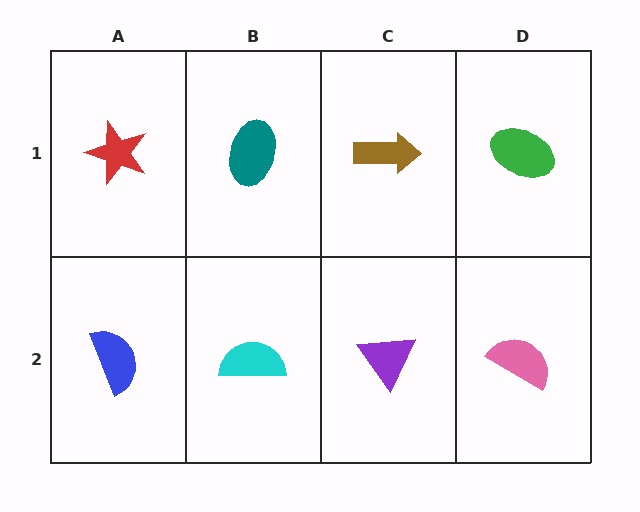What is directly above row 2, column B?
A teal ellipse.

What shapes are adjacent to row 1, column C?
A purple triangle (row 2, column C), a teal ellipse (row 1, column B), a green ellipse (row 1, column D).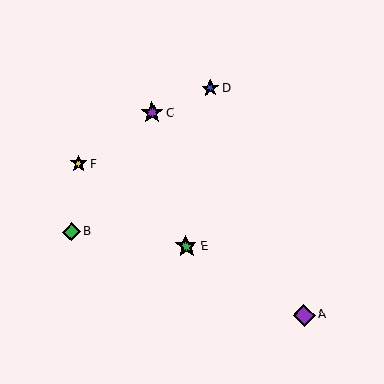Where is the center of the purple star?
The center of the purple star is at (152, 113).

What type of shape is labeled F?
Shape F is a yellow star.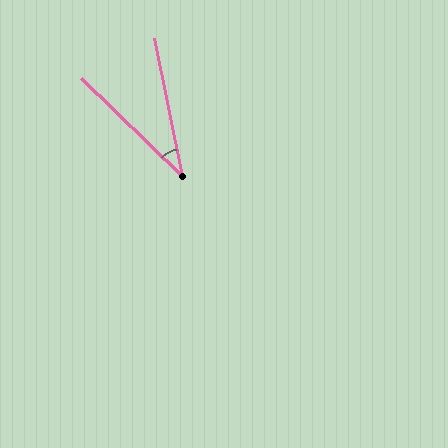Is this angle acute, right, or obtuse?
It is acute.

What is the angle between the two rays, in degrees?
Approximately 34 degrees.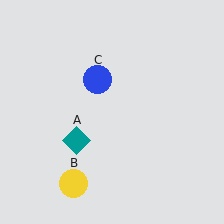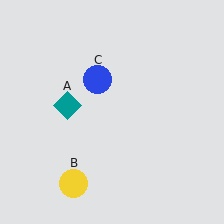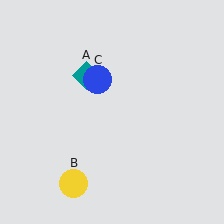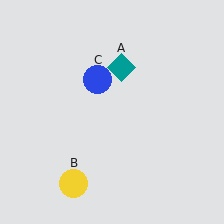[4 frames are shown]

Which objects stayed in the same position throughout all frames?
Yellow circle (object B) and blue circle (object C) remained stationary.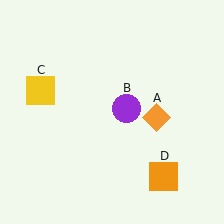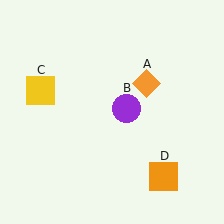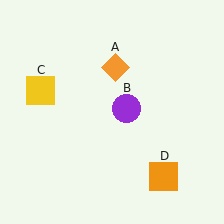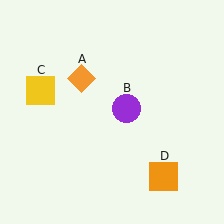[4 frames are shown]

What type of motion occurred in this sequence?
The orange diamond (object A) rotated counterclockwise around the center of the scene.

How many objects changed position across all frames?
1 object changed position: orange diamond (object A).